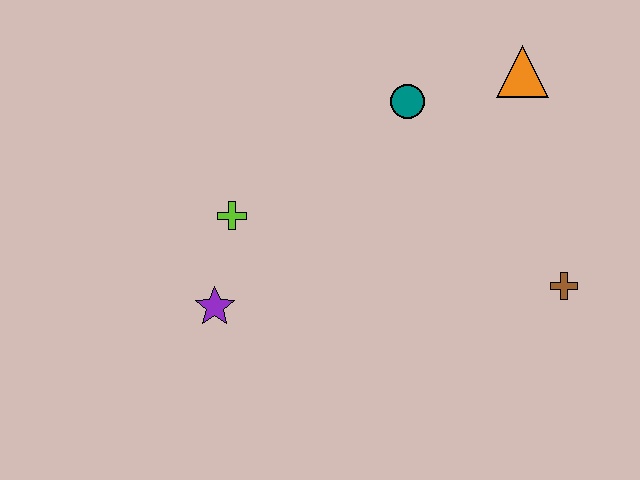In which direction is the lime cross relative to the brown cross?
The lime cross is to the left of the brown cross.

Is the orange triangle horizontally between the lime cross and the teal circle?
No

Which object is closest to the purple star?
The lime cross is closest to the purple star.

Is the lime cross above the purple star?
Yes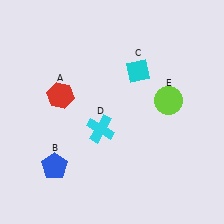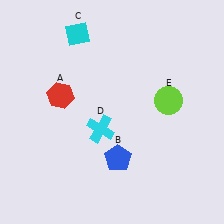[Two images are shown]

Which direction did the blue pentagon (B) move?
The blue pentagon (B) moved right.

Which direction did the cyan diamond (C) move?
The cyan diamond (C) moved left.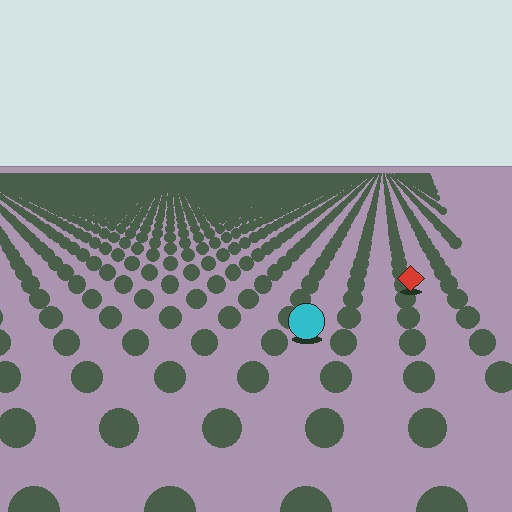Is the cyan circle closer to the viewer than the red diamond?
Yes. The cyan circle is closer — you can tell from the texture gradient: the ground texture is coarser near it.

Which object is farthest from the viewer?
The red diamond is farthest from the viewer. It appears smaller and the ground texture around it is denser.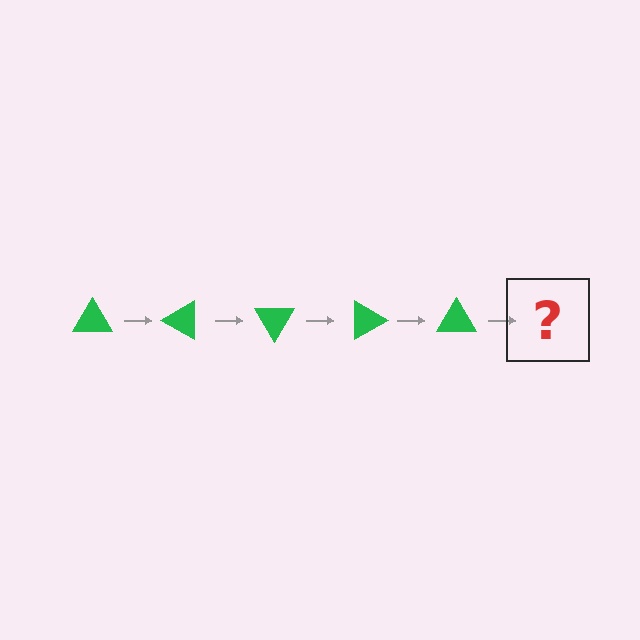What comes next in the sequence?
The next element should be a green triangle rotated 150 degrees.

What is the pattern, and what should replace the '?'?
The pattern is that the triangle rotates 30 degrees each step. The '?' should be a green triangle rotated 150 degrees.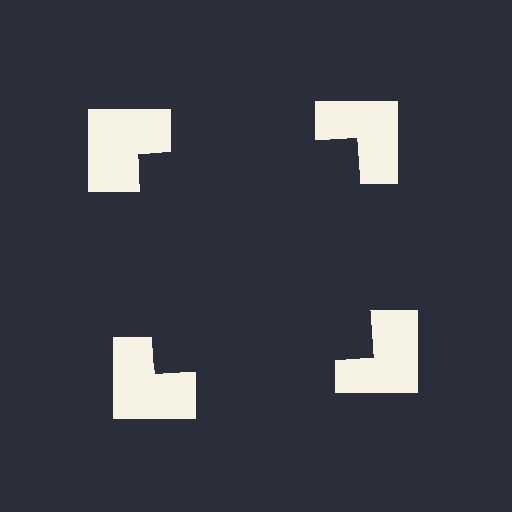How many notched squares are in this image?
There are 4 — one at each vertex of the illusory square.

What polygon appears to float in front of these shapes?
An illusory square — its edges are inferred from the aligned wedge cuts in the notched squares, not physically drawn.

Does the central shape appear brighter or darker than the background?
It typically appears slightly darker than the background, even though no actual brightness change is drawn.